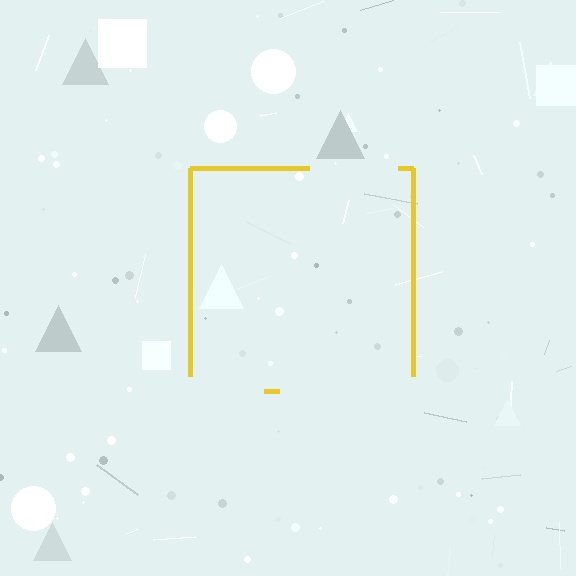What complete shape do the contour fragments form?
The contour fragments form a square.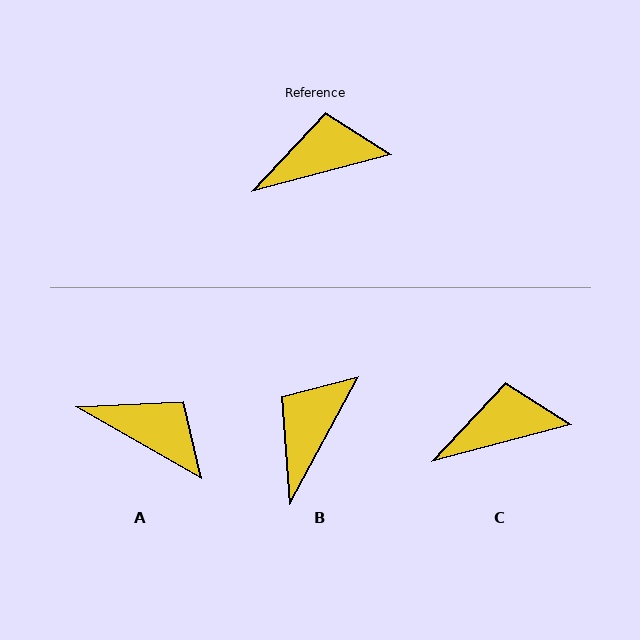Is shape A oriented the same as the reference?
No, it is off by about 44 degrees.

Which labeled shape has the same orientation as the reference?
C.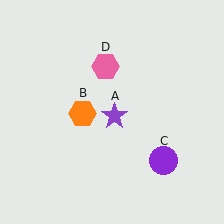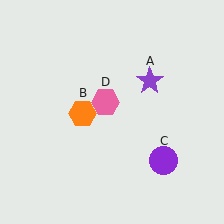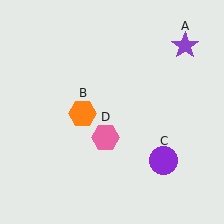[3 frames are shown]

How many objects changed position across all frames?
2 objects changed position: purple star (object A), pink hexagon (object D).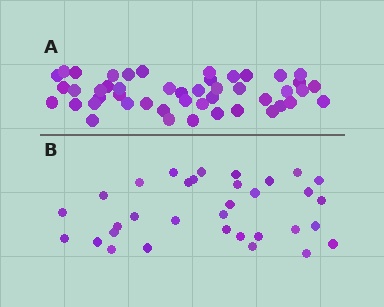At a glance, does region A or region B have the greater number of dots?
Region A (the top region) has more dots.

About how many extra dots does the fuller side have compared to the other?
Region A has approximately 15 more dots than region B.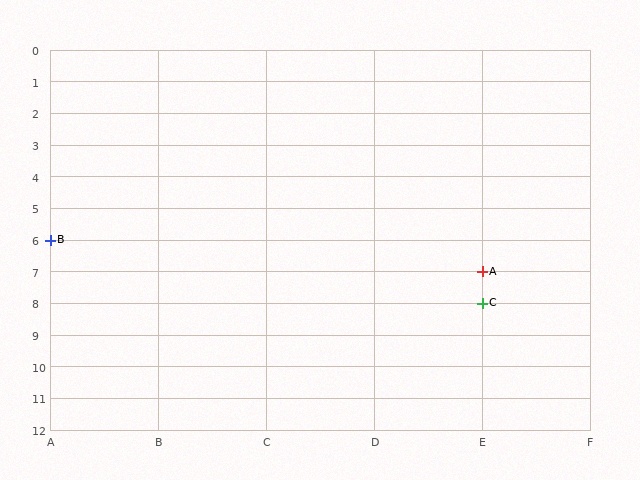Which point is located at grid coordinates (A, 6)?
Point B is at (A, 6).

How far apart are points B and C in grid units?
Points B and C are 4 columns and 2 rows apart (about 4.5 grid units diagonally).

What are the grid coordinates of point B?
Point B is at grid coordinates (A, 6).